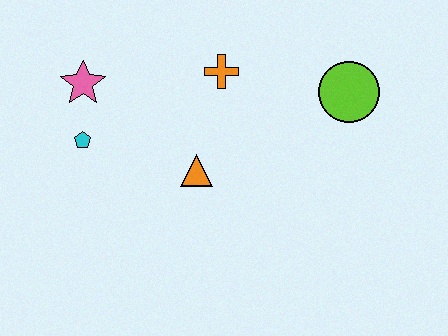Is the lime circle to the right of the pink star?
Yes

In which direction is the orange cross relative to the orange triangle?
The orange cross is above the orange triangle.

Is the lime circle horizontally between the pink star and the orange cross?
No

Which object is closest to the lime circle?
The orange cross is closest to the lime circle.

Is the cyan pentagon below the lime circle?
Yes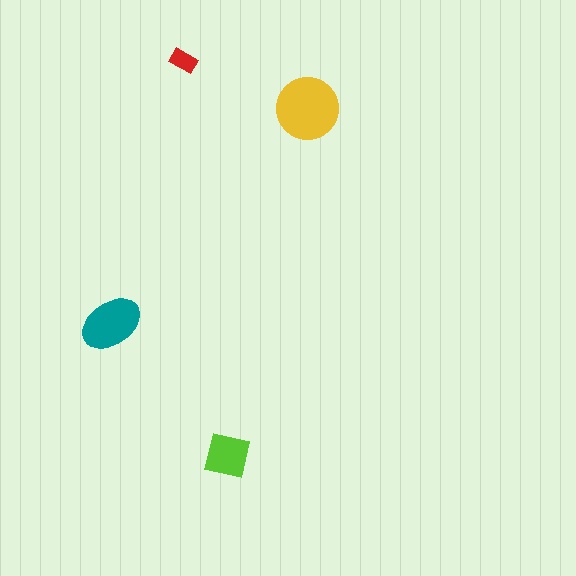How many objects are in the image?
There are 4 objects in the image.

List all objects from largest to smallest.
The yellow circle, the teal ellipse, the lime square, the red rectangle.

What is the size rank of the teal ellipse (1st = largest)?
2nd.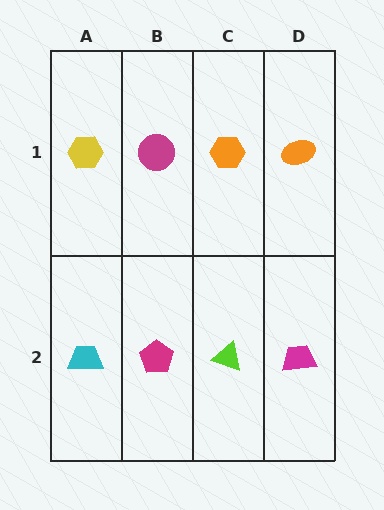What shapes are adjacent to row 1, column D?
A magenta trapezoid (row 2, column D), an orange hexagon (row 1, column C).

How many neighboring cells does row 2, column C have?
3.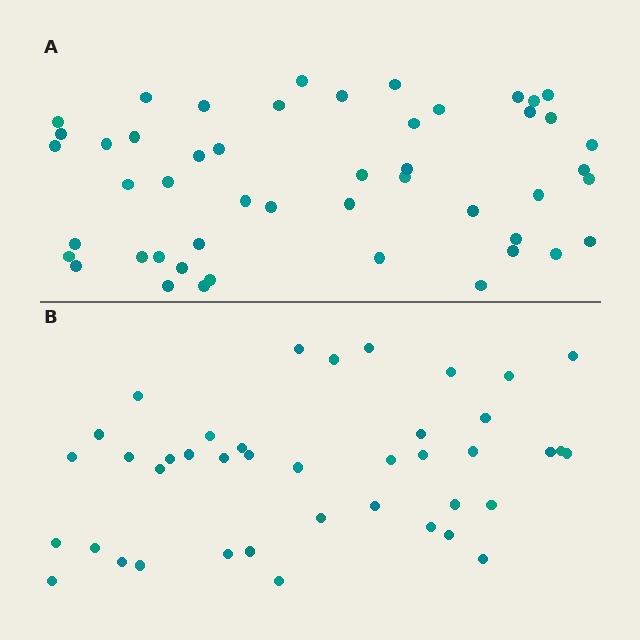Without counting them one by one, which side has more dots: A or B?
Region A (the top region) has more dots.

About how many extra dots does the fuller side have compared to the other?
Region A has roughly 8 or so more dots than region B.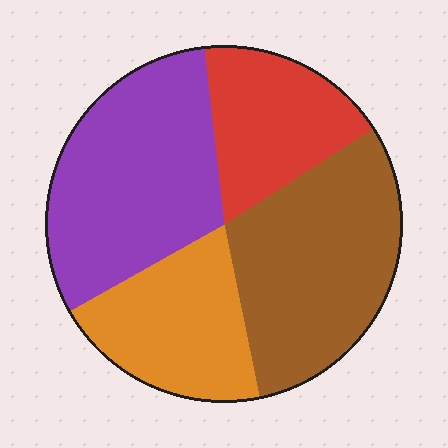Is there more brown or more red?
Brown.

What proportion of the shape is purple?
Purple takes up about one third (1/3) of the shape.